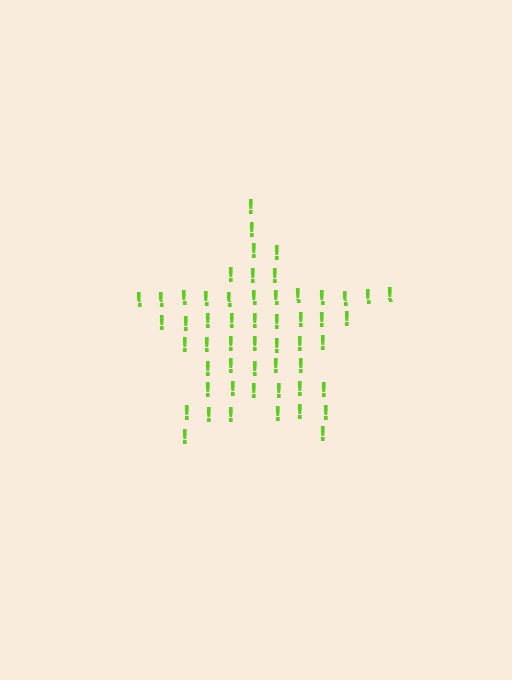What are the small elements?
The small elements are exclamation marks.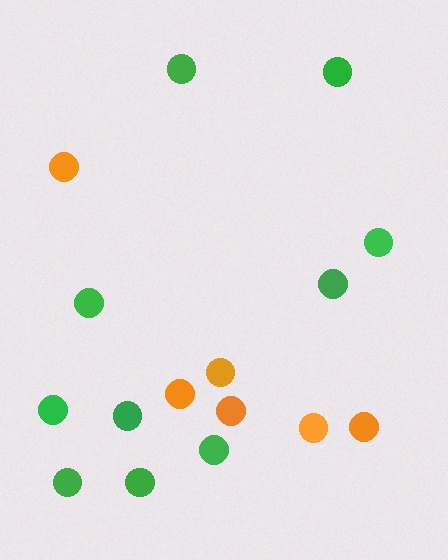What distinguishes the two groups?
There are 2 groups: one group of orange circles (6) and one group of green circles (10).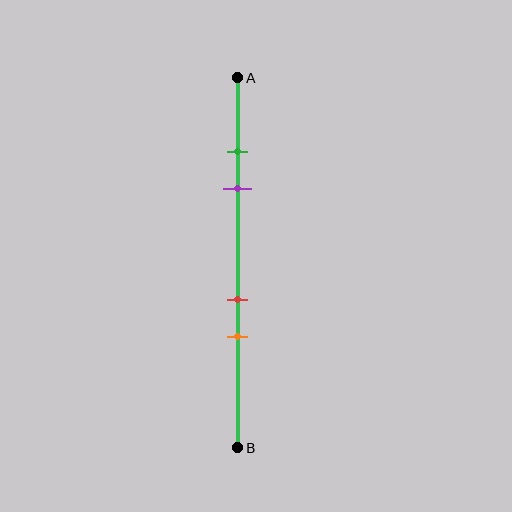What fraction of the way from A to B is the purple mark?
The purple mark is approximately 30% (0.3) of the way from A to B.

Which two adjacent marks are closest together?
The green and purple marks are the closest adjacent pair.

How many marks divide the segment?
There are 4 marks dividing the segment.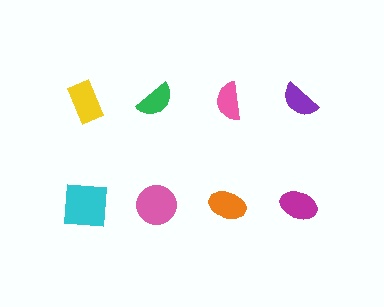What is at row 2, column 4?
A magenta ellipse.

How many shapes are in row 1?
4 shapes.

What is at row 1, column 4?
A purple semicircle.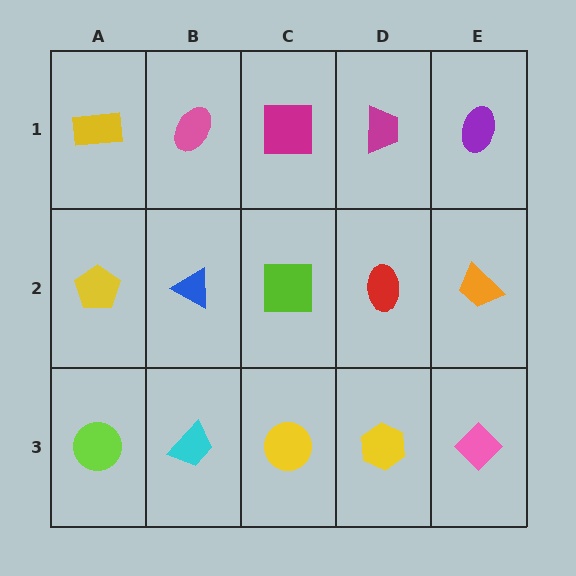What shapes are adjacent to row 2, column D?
A magenta trapezoid (row 1, column D), a yellow hexagon (row 3, column D), a lime square (row 2, column C), an orange trapezoid (row 2, column E).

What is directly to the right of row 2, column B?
A lime square.